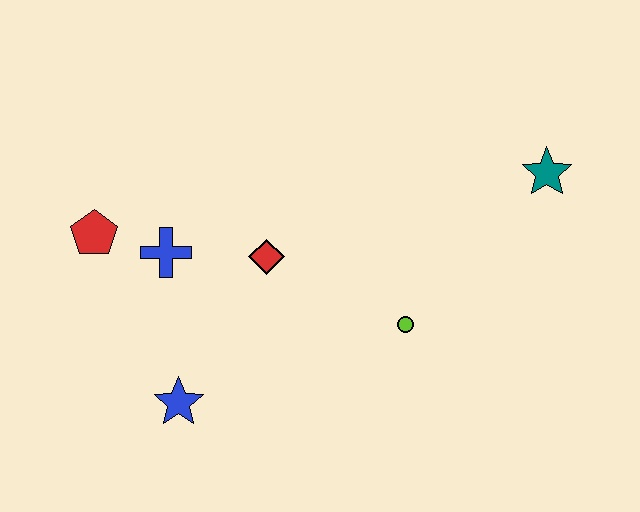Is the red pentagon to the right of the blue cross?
No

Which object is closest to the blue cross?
The red pentagon is closest to the blue cross.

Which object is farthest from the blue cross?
The teal star is farthest from the blue cross.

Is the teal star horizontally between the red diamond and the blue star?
No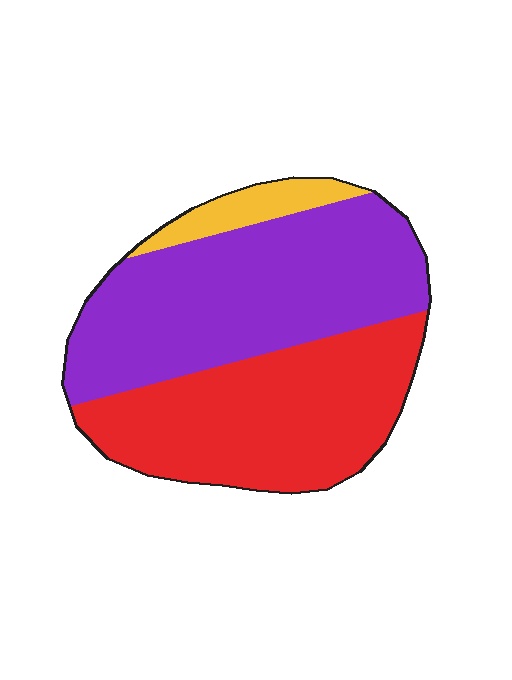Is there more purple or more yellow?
Purple.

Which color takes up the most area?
Purple, at roughly 50%.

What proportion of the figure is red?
Red takes up between a quarter and a half of the figure.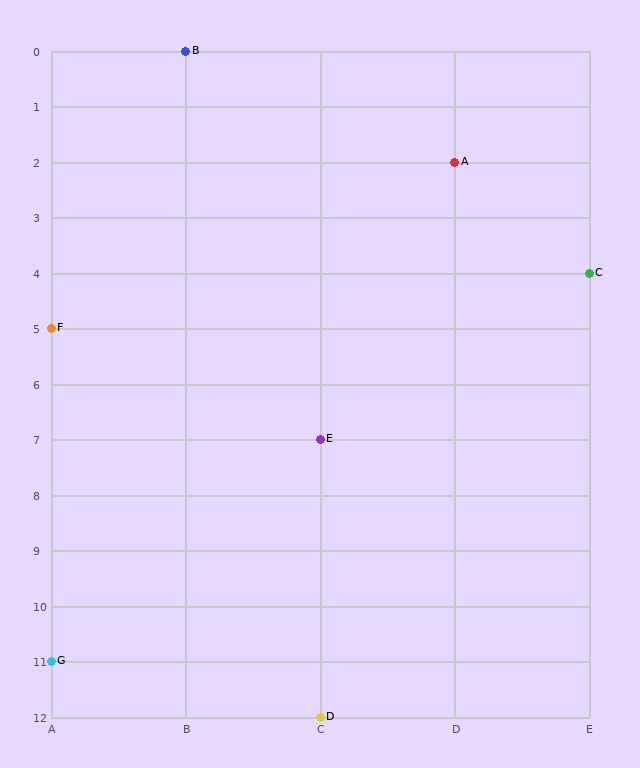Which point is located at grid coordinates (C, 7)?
Point E is at (C, 7).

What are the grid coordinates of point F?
Point F is at grid coordinates (A, 5).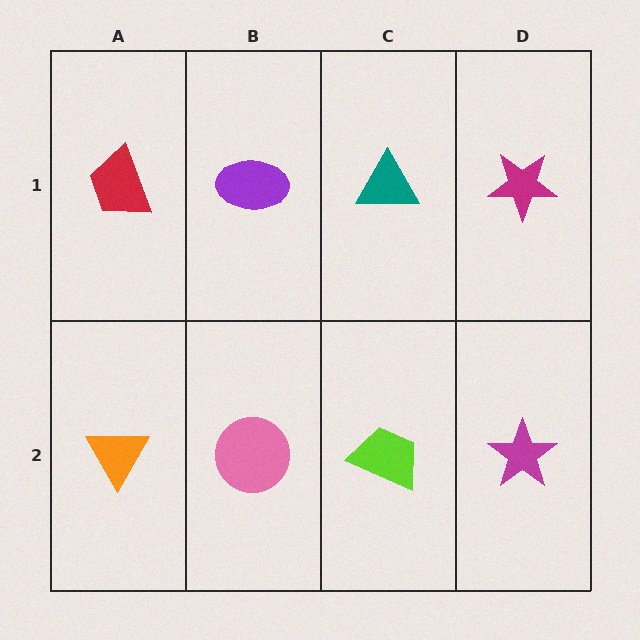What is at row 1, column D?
A magenta star.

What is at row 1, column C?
A teal triangle.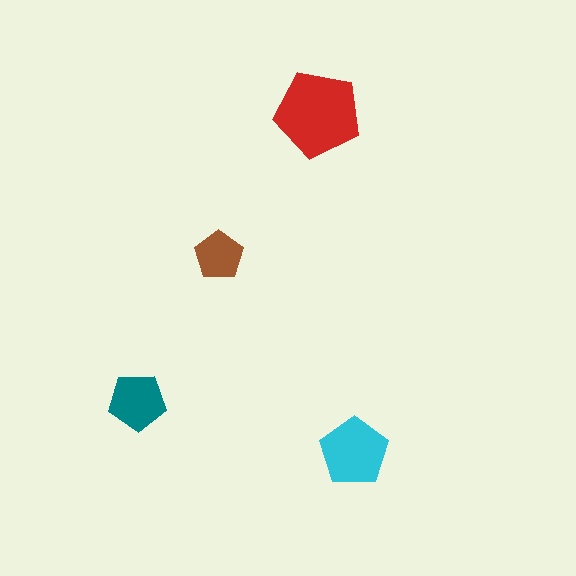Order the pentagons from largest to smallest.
the red one, the cyan one, the teal one, the brown one.